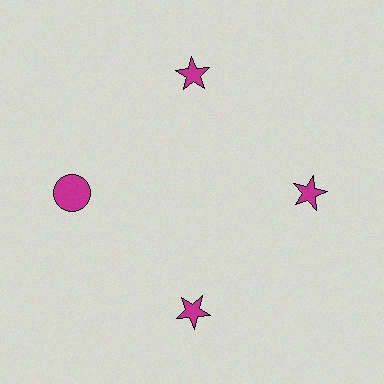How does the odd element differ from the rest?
It has a different shape: circle instead of star.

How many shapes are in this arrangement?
There are 4 shapes arranged in a ring pattern.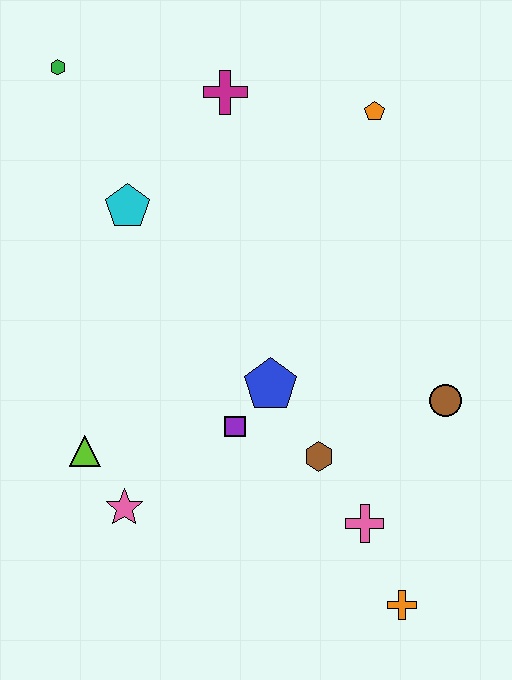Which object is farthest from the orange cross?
The green hexagon is farthest from the orange cross.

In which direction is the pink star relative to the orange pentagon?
The pink star is below the orange pentagon.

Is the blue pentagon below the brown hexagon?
No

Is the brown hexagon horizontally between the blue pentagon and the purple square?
No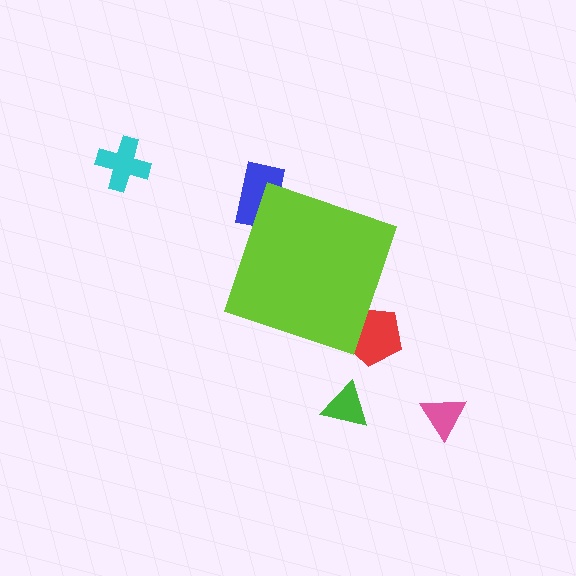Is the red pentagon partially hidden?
Yes, the red pentagon is partially hidden behind the lime diamond.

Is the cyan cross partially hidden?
No, the cyan cross is fully visible.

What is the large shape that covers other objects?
A lime diamond.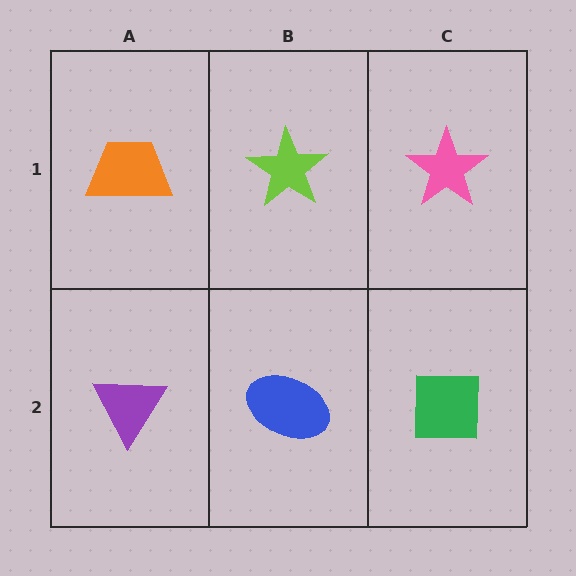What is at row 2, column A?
A purple triangle.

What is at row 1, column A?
An orange trapezoid.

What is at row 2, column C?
A green square.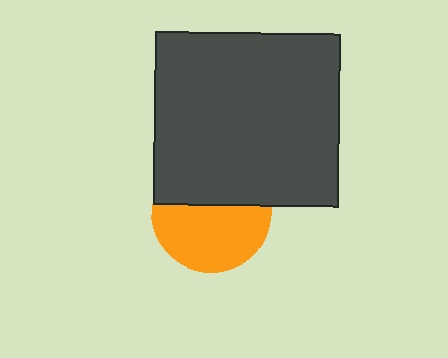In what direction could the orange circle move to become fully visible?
The orange circle could move down. That would shift it out from behind the dark gray rectangle entirely.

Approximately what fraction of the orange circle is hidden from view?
Roughly 42% of the orange circle is hidden behind the dark gray rectangle.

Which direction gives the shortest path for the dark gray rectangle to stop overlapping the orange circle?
Moving up gives the shortest separation.